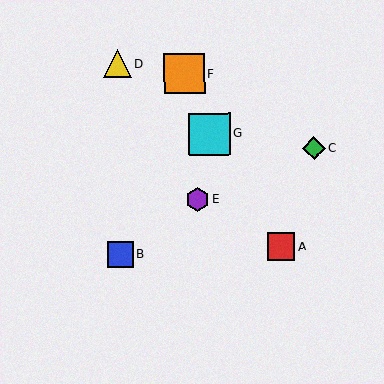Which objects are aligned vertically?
Objects B, D are aligned vertically.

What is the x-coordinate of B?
Object B is at x≈120.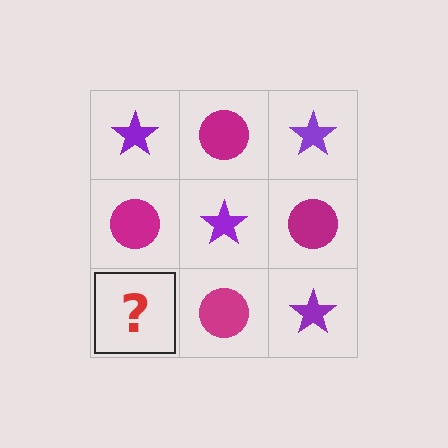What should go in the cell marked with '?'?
The missing cell should contain a purple star.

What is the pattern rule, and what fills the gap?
The rule is that it alternates purple star and magenta circle in a checkerboard pattern. The gap should be filled with a purple star.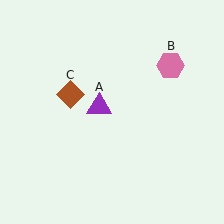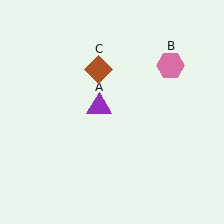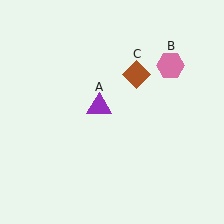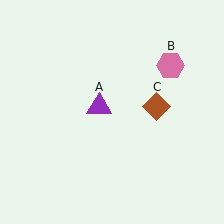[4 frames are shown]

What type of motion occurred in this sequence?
The brown diamond (object C) rotated clockwise around the center of the scene.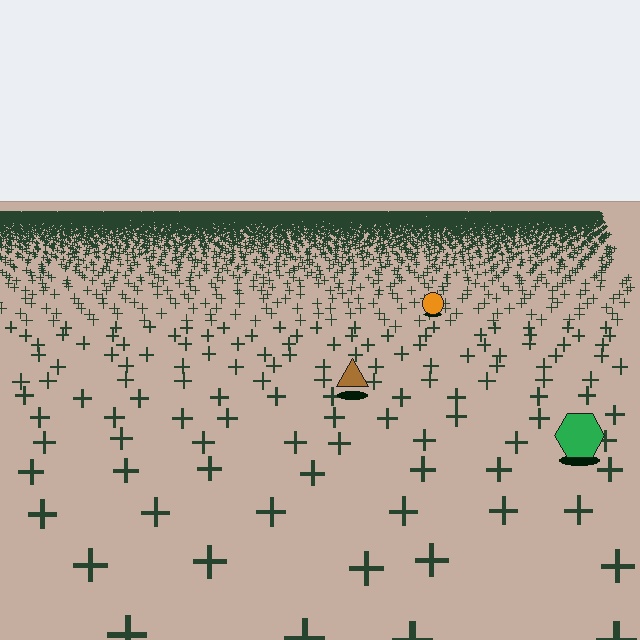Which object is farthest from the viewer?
The orange circle is farthest from the viewer. It appears smaller and the ground texture around it is denser.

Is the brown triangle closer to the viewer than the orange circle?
Yes. The brown triangle is closer — you can tell from the texture gradient: the ground texture is coarser near it.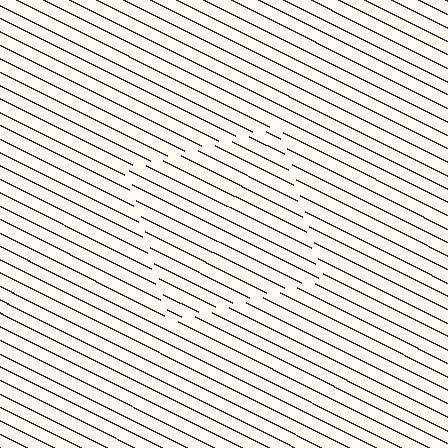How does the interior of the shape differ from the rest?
The interior of the shape contains the same grating, shifted by half a period — the contour is defined by the phase discontinuity where line-ends from the inner and outer gratings abut.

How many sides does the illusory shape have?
4 sides — the line-ends trace a square.